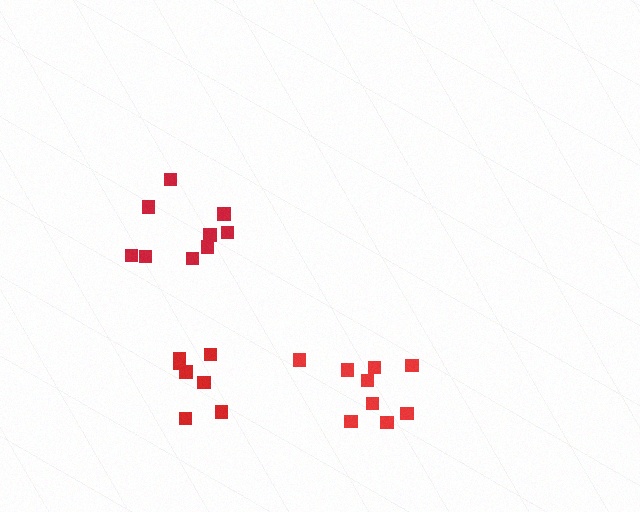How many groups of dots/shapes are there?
There are 3 groups.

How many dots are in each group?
Group 1: 9 dots, Group 2: 9 dots, Group 3: 7 dots (25 total).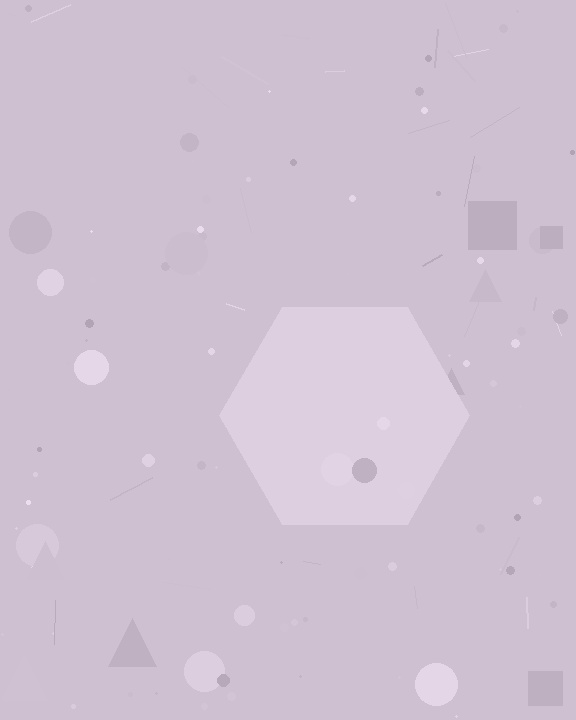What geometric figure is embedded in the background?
A hexagon is embedded in the background.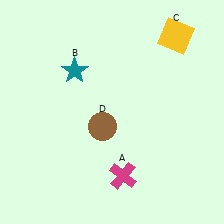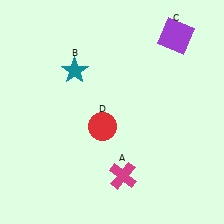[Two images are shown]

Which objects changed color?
C changed from yellow to purple. D changed from brown to red.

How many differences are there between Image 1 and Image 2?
There are 2 differences between the two images.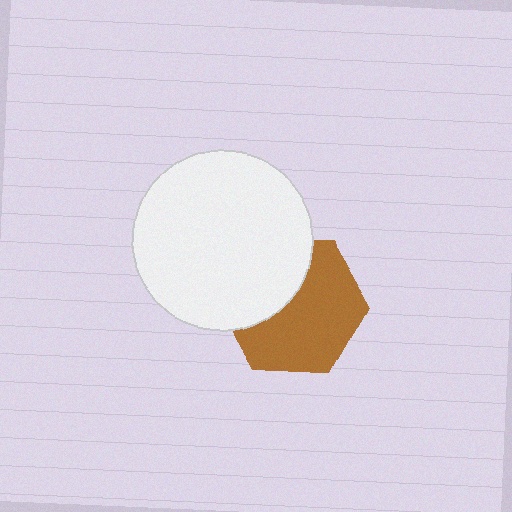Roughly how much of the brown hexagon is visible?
About half of it is visible (roughly 63%).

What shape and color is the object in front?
The object in front is a white circle.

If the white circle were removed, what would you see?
You would see the complete brown hexagon.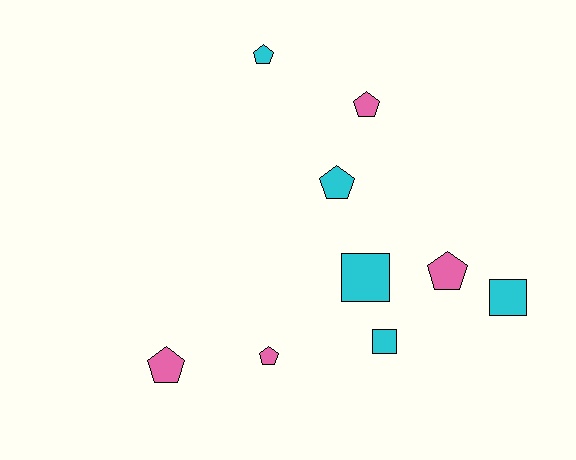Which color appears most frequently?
Cyan, with 5 objects.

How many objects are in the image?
There are 9 objects.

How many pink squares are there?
There are no pink squares.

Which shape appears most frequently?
Pentagon, with 6 objects.